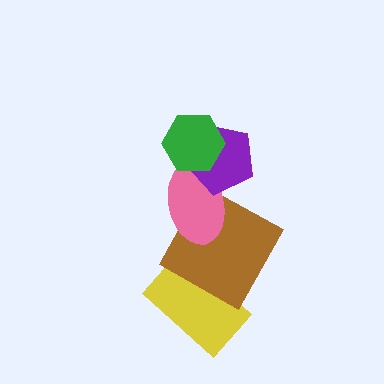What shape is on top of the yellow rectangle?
The brown square is on top of the yellow rectangle.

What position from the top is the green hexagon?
The green hexagon is 1st from the top.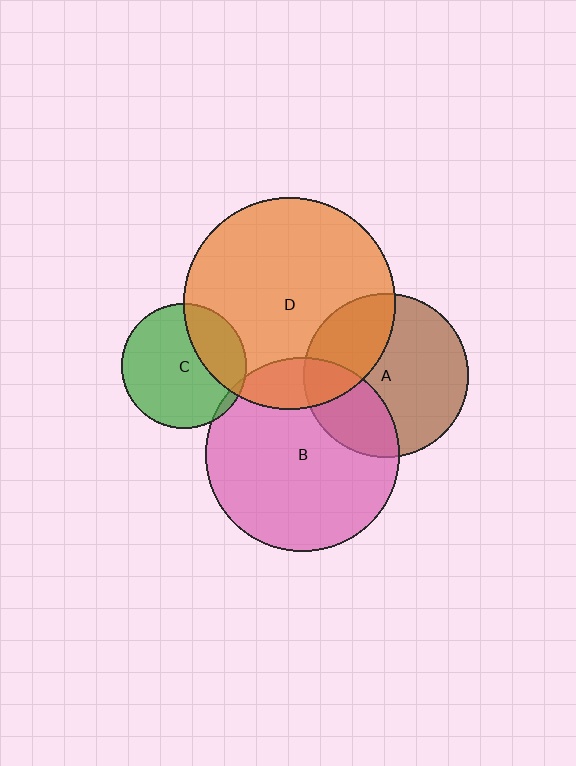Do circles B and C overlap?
Yes.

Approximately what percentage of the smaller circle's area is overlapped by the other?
Approximately 5%.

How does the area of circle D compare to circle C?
Approximately 2.9 times.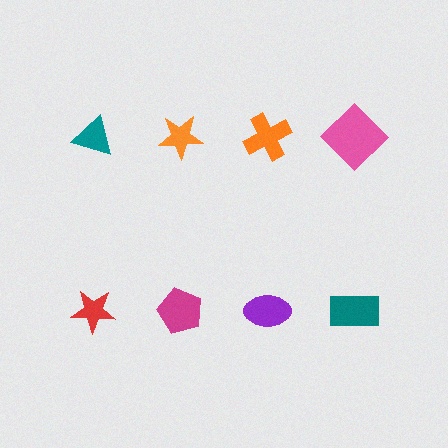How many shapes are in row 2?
4 shapes.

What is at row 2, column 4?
A teal rectangle.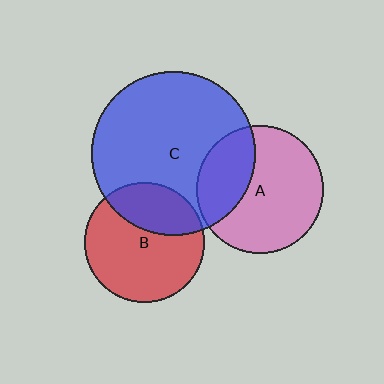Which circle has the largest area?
Circle C (blue).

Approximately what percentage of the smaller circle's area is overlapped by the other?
Approximately 30%.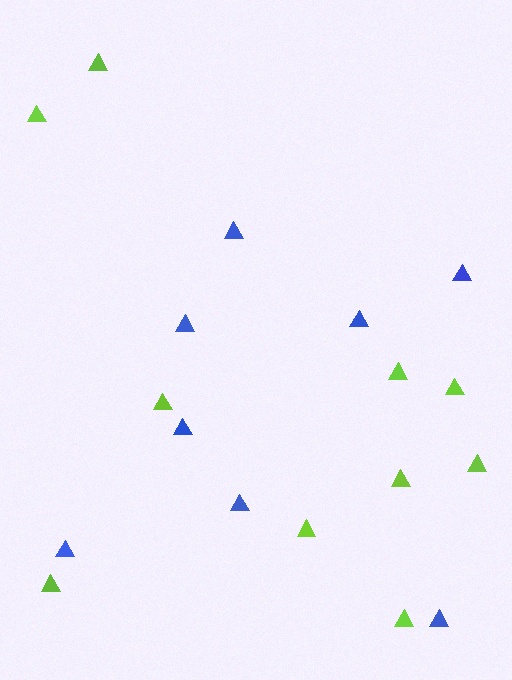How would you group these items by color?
There are 2 groups: one group of blue triangles (8) and one group of lime triangles (10).